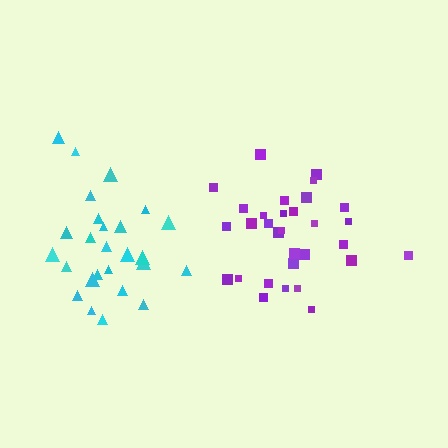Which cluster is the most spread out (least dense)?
Cyan.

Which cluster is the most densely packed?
Purple.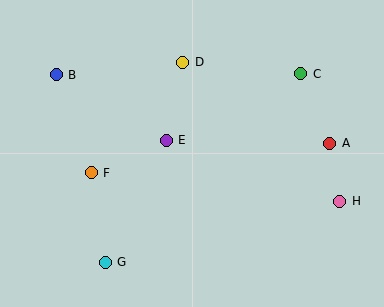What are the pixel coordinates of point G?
Point G is at (105, 262).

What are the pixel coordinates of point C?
Point C is at (301, 74).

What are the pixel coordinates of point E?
Point E is at (166, 140).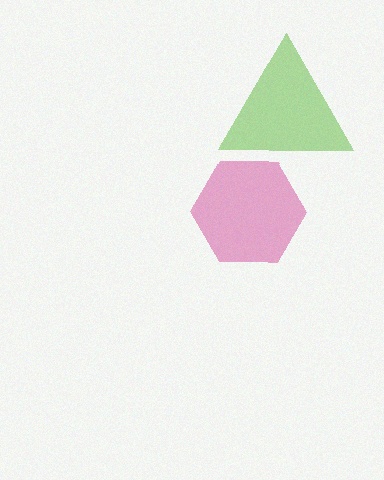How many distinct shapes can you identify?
There are 2 distinct shapes: a magenta hexagon, a lime triangle.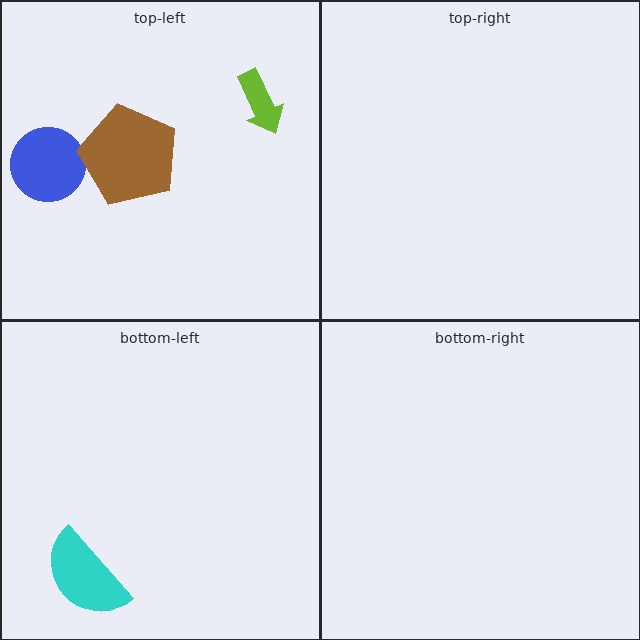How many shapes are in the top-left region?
3.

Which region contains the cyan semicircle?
The bottom-left region.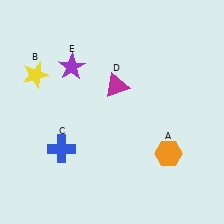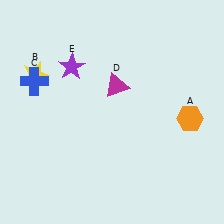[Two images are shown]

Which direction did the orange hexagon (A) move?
The orange hexagon (A) moved up.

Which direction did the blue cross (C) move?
The blue cross (C) moved up.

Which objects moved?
The objects that moved are: the orange hexagon (A), the blue cross (C).